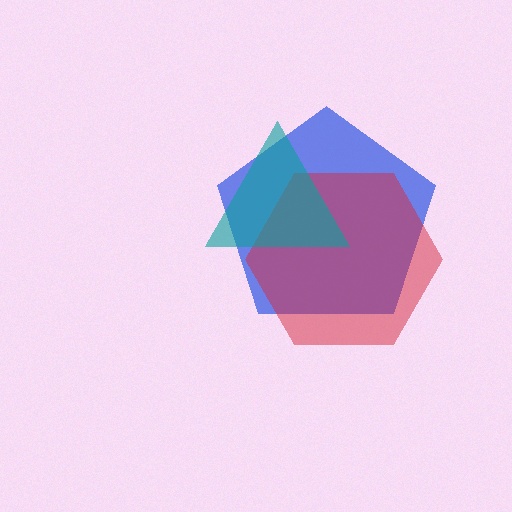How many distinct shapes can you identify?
There are 3 distinct shapes: a blue pentagon, a red hexagon, a teal triangle.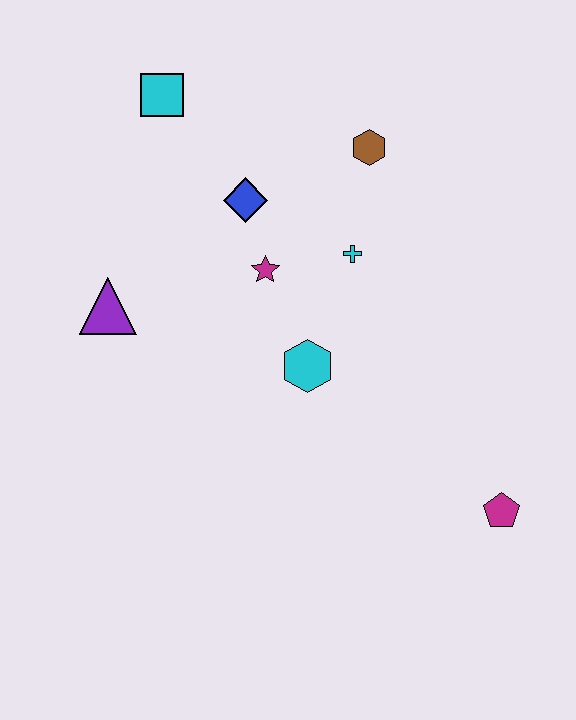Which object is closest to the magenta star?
The blue diamond is closest to the magenta star.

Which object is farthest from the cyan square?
The magenta pentagon is farthest from the cyan square.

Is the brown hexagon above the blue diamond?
Yes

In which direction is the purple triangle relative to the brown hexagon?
The purple triangle is to the left of the brown hexagon.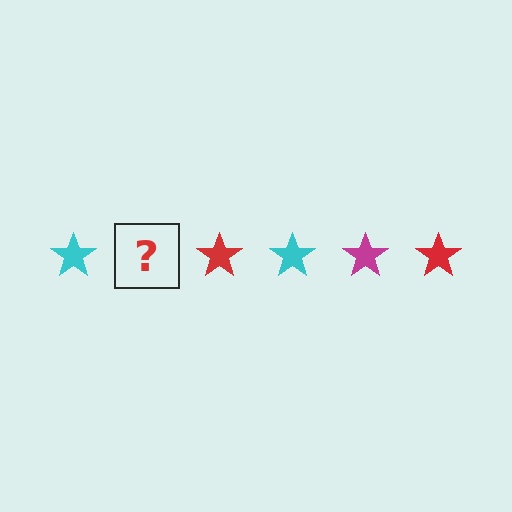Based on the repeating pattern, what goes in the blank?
The blank should be a magenta star.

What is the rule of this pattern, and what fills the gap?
The rule is that the pattern cycles through cyan, magenta, red stars. The gap should be filled with a magenta star.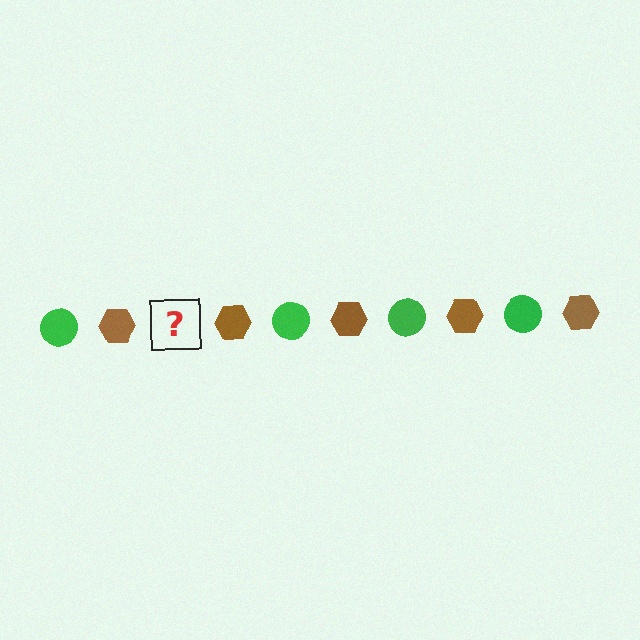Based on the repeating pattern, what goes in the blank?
The blank should be a green circle.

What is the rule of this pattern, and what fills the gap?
The rule is that the pattern alternates between green circle and brown hexagon. The gap should be filled with a green circle.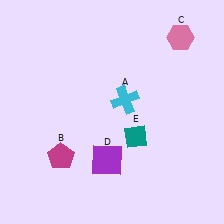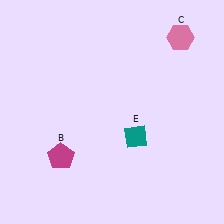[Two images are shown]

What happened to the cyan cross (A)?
The cyan cross (A) was removed in Image 2. It was in the top-right area of Image 1.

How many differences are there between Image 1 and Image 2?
There are 2 differences between the two images.